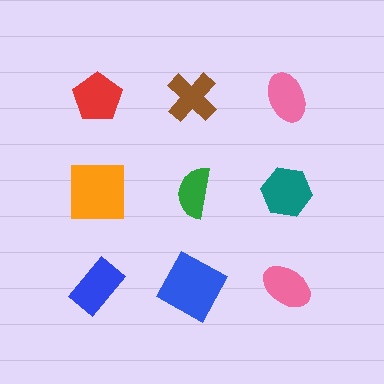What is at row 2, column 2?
A green semicircle.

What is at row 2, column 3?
A teal hexagon.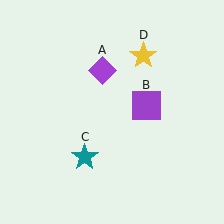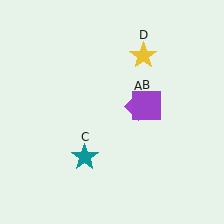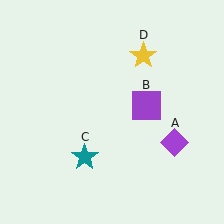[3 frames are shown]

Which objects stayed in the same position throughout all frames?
Purple square (object B) and teal star (object C) and yellow star (object D) remained stationary.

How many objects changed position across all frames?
1 object changed position: purple diamond (object A).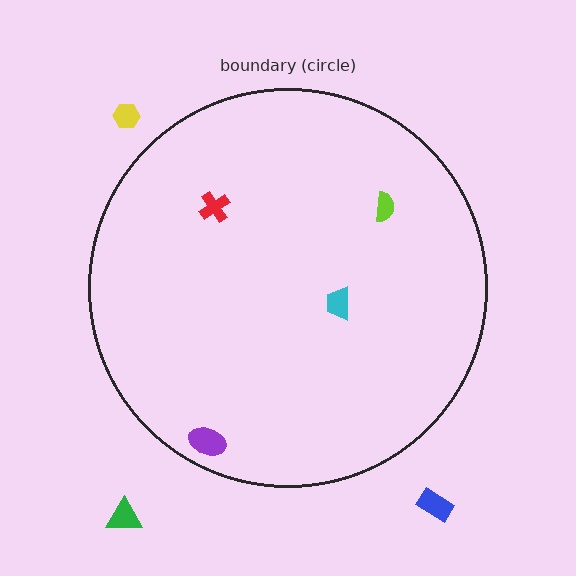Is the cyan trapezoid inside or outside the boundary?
Inside.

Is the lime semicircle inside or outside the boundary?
Inside.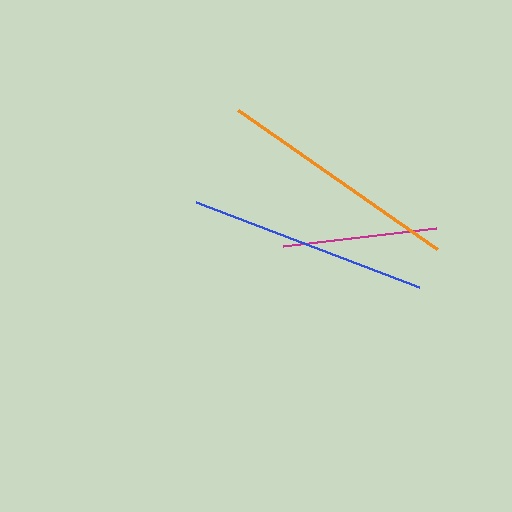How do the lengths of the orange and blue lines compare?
The orange and blue lines are approximately the same length.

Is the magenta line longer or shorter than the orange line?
The orange line is longer than the magenta line.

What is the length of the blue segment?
The blue segment is approximately 239 pixels long.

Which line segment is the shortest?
The magenta line is the shortest at approximately 154 pixels.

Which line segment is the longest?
The orange line is the longest at approximately 244 pixels.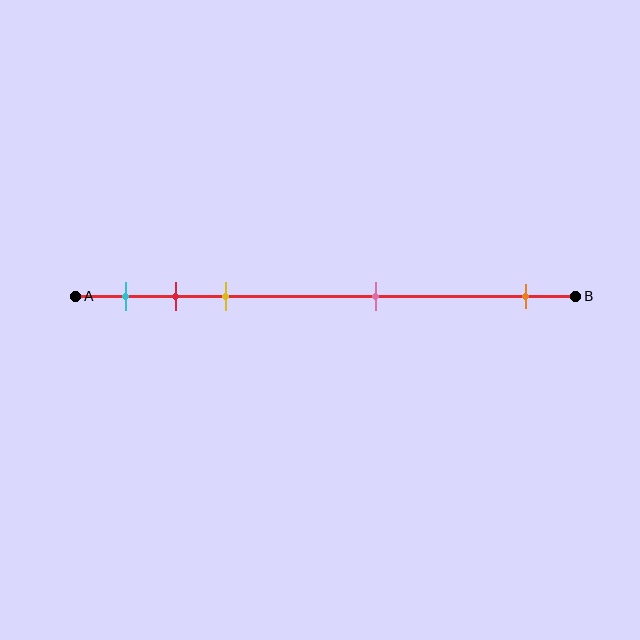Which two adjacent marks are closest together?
The red and yellow marks are the closest adjacent pair.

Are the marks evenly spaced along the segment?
No, the marks are not evenly spaced.